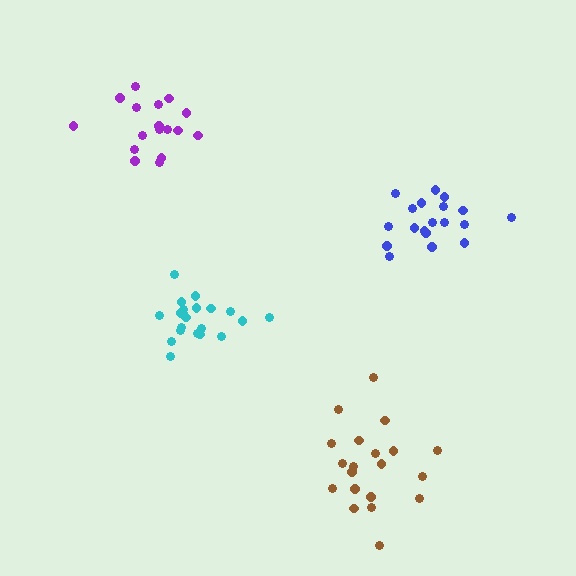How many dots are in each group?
Group 1: 19 dots, Group 2: 21 dots, Group 3: 20 dots, Group 4: 17 dots (77 total).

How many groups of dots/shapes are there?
There are 4 groups.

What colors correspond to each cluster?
The clusters are colored: blue, cyan, brown, purple.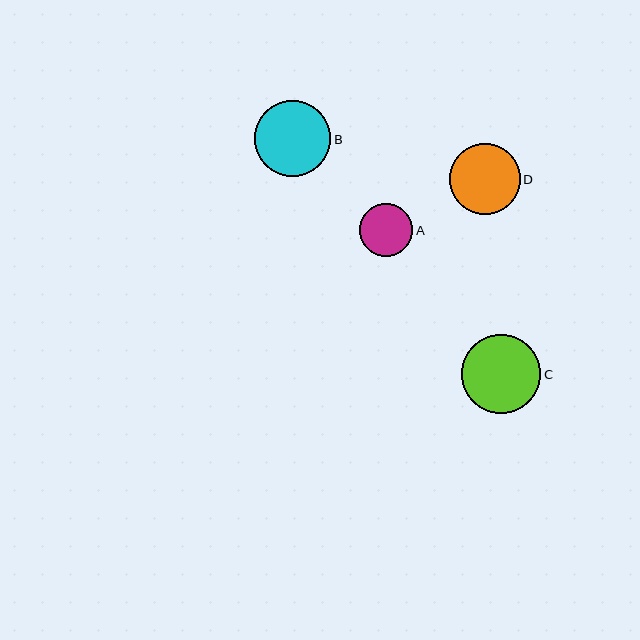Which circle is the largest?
Circle C is the largest with a size of approximately 79 pixels.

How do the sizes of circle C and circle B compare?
Circle C and circle B are approximately the same size.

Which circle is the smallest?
Circle A is the smallest with a size of approximately 53 pixels.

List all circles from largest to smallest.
From largest to smallest: C, B, D, A.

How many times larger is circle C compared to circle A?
Circle C is approximately 1.5 times the size of circle A.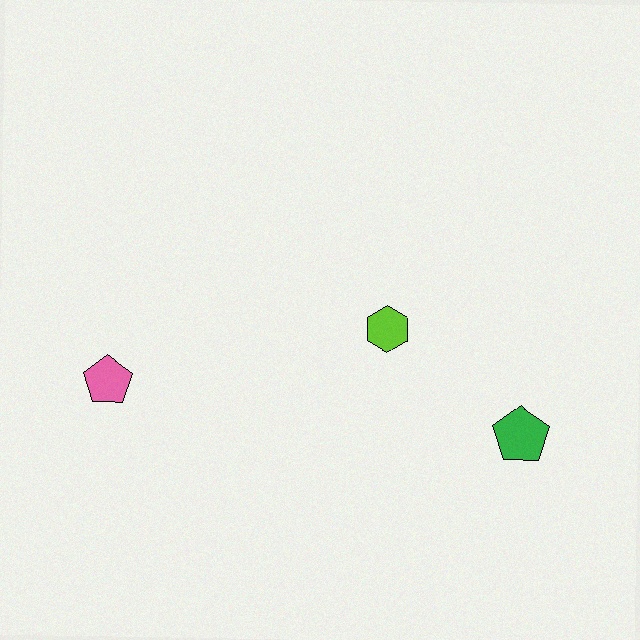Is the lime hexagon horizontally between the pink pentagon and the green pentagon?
Yes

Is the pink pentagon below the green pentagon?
No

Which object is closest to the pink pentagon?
The lime hexagon is closest to the pink pentagon.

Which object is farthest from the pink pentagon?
The green pentagon is farthest from the pink pentagon.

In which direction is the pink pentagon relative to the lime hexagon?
The pink pentagon is to the left of the lime hexagon.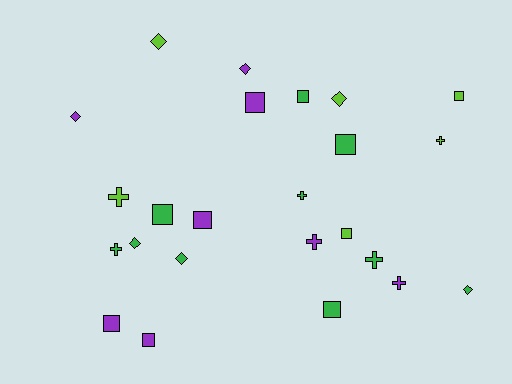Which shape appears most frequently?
Square, with 10 objects.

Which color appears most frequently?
Green, with 10 objects.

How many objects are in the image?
There are 24 objects.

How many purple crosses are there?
There are 2 purple crosses.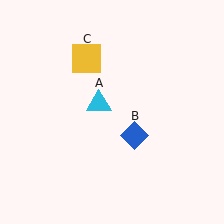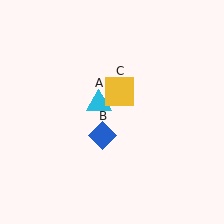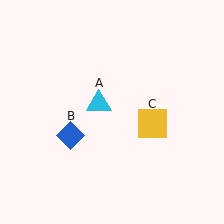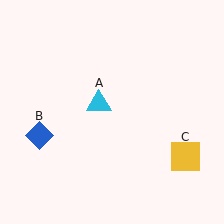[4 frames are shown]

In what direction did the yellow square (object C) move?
The yellow square (object C) moved down and to the right.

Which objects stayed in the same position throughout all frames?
Cyan triangle (object A) remained stationary.